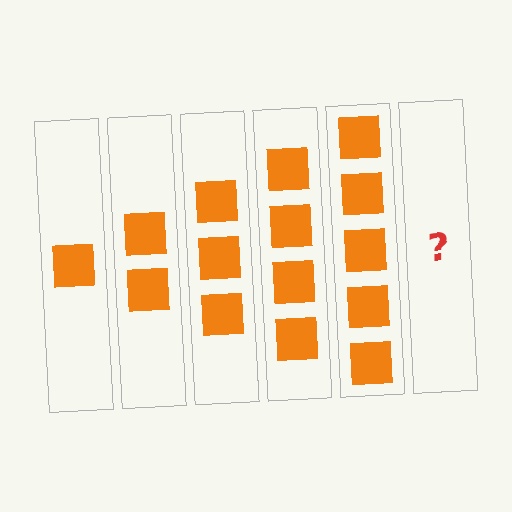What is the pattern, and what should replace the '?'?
The pattern is that each step adds one more square. The '?' should be 6 squares.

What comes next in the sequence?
The next element should be 6 squares.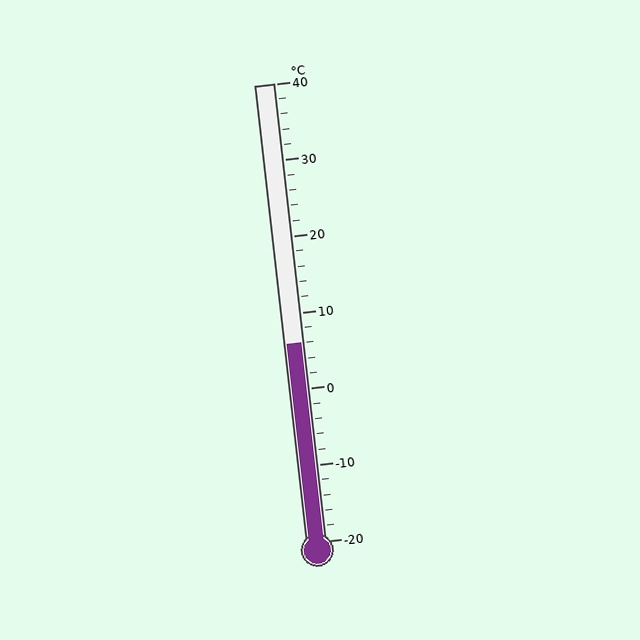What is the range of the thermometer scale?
The thermometer scale ranges from -20°C to 40°C.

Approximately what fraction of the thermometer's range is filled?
The thermometer is filled to approximately 45% of its range.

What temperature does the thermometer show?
The thermometer shows approximately 6°C.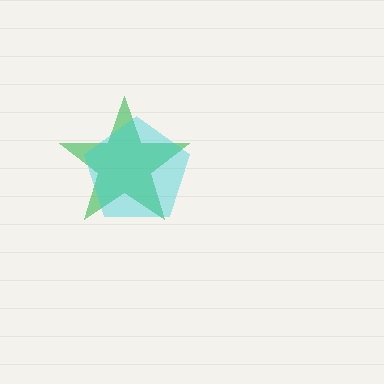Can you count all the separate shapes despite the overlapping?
Yes, there are 2 separate shapes.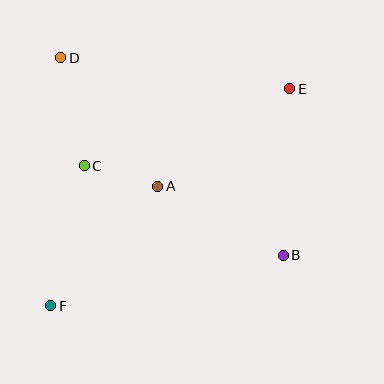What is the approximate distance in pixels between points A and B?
The distance between A and B is approximately 143 pixels.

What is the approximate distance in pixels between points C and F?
The distance between C and F is approximately 144 pixels.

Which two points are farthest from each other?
Points E and F are farthest from each other.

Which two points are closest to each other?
Points A and C are closest to each other.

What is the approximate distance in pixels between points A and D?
The distance between A and D is approximately 161 pixels.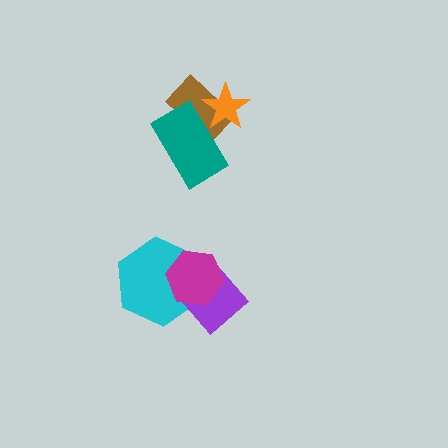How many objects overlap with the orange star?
2 objects overlap with the orange star.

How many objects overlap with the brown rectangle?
2 objects overlap with the brown rectangle.